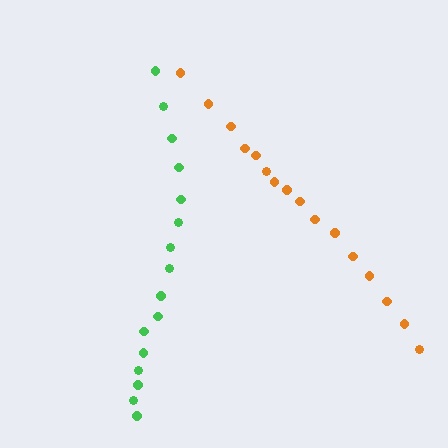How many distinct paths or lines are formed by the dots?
There are 2 distinct paths.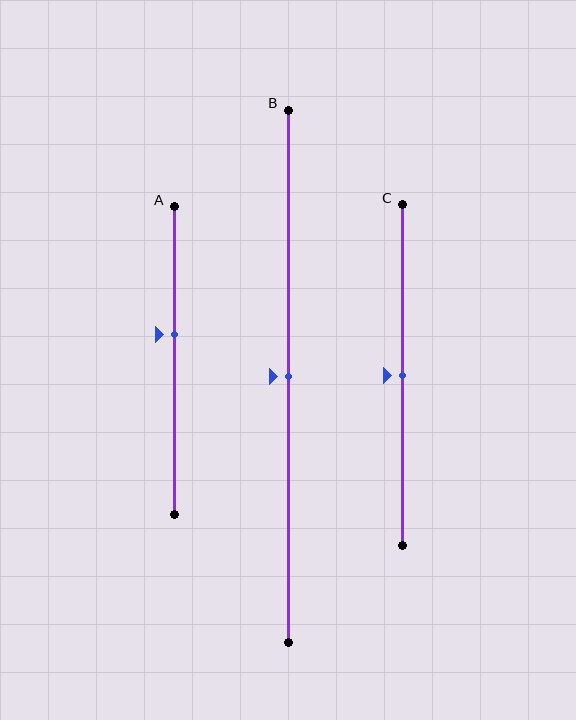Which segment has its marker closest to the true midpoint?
Segment B has its marker closest to the true midpoint.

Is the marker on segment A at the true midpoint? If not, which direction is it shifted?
No, the marker on segment A is shifted upward by about 9% of the segment length.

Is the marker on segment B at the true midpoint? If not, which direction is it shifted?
Yes, the marker on segment B is at the true midpoint.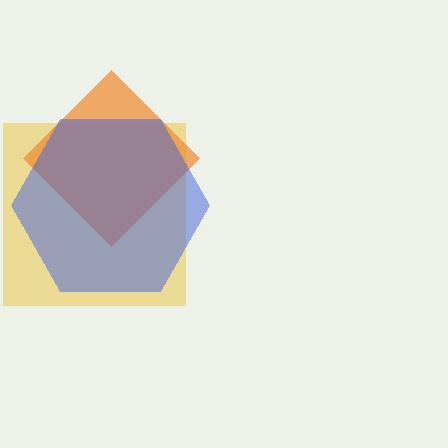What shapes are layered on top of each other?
The layered shapes are: a yellow square, an orange diamond, a blue hexagon.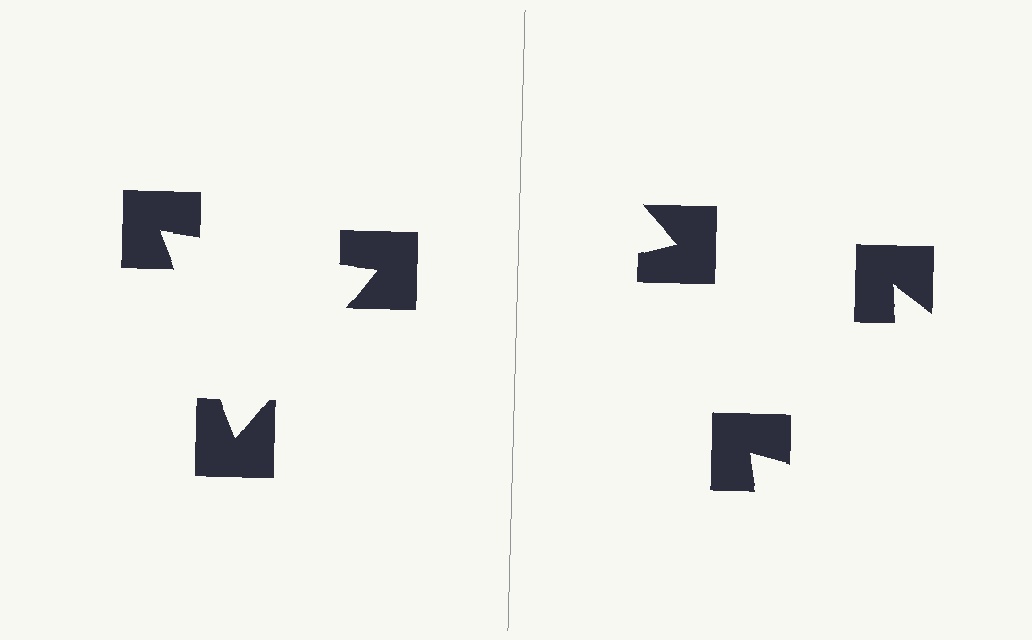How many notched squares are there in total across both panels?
6 — 3 on each side.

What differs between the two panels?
The notched squares are positioned identically on both sides; only the wedge orientations differ. On the left they align to a triangle; on the right they are misaligned.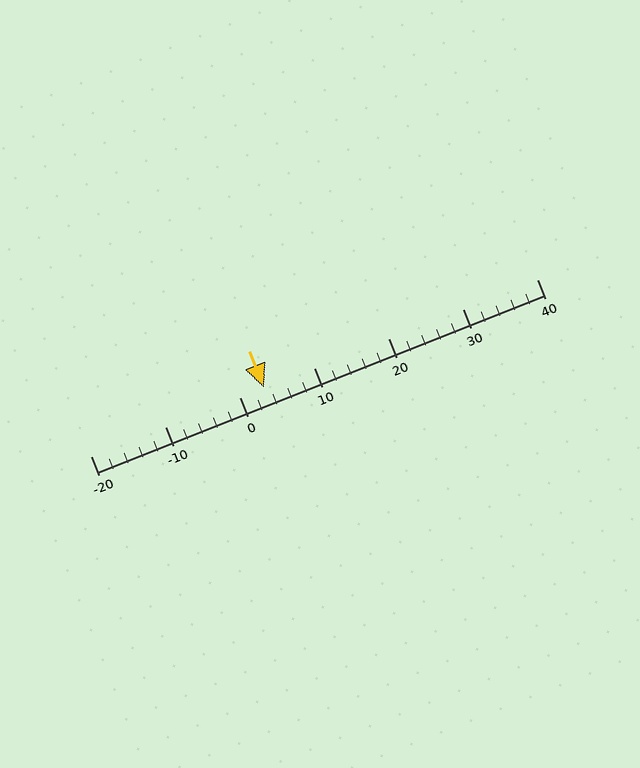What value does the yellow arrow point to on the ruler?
The yellow arrow points to approximately 3.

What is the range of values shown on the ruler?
The ruler shows values from -20 to 40.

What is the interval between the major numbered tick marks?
The major tick marks are spaced 10 units apart.